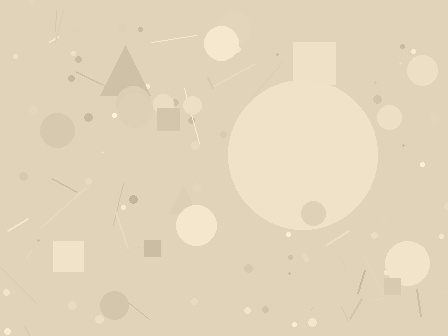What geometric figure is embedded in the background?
A circle is embedded in the background.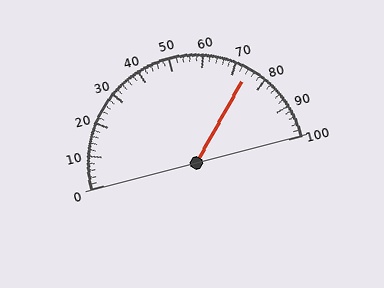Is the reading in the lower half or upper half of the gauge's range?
The reading is in the upper half of the range (0 to 100).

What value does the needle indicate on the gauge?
The needle indicates approximately 74.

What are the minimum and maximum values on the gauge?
The gauge ranges from 0 to 100.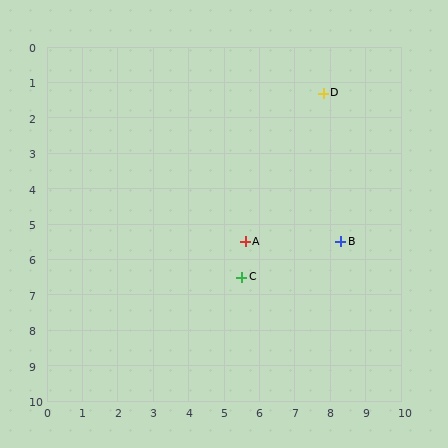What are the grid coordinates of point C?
Point C is at approximately (5.5, 6.5).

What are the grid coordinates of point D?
Point D is at approximately (7.8, 1.3).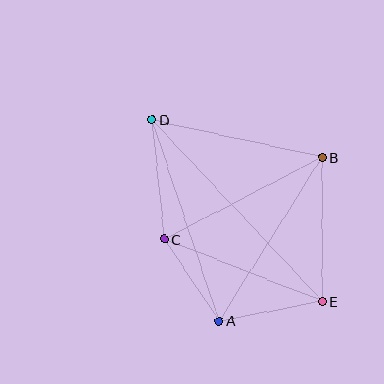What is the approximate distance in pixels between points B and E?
The distance between B and E is approximately 144 pixels.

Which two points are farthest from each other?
Points D and E are farthest from each other.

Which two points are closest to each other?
Points A and C are closest to each other.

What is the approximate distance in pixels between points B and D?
The distance between B and D is approximately 174 pixels.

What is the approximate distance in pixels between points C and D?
The distance between C and D is approximately 120 pixels.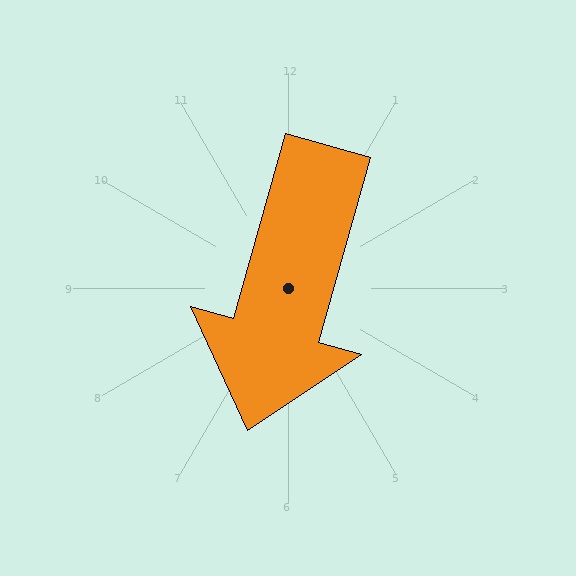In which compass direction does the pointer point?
South.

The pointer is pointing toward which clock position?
Roughly 7 o'clock.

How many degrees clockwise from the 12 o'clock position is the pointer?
Approximately 196 degrees.